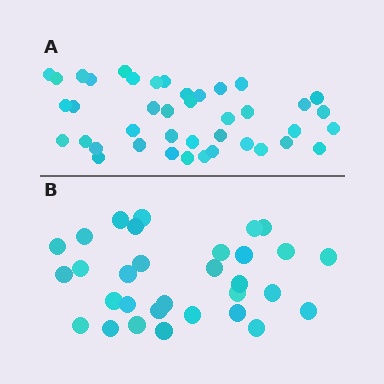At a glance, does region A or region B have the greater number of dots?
Region A (the top region) has more dots.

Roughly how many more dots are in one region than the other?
Region A has roughly 10 or so more dots than region B.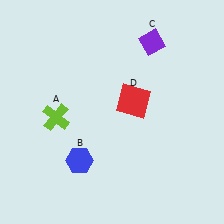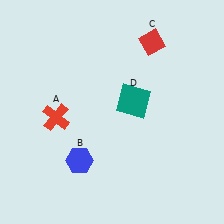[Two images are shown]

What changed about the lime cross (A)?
In Image 1, A is lime. In Image 2, it changed to red.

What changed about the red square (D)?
In Image 1, D is red. In Image 2, it changed to teal.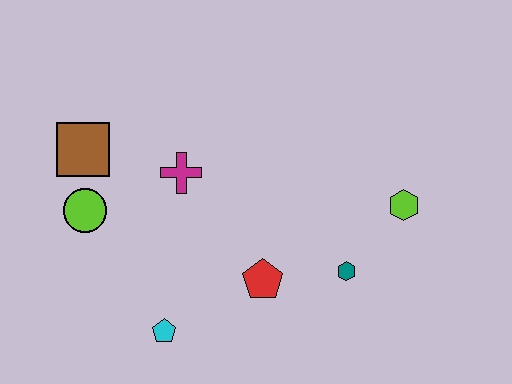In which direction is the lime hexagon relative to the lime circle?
The lime hexagon is to the right of the lime circle.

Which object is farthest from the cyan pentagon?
The lime hexagon is farthest from the cyan pentagon.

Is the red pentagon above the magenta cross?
No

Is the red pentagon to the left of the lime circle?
No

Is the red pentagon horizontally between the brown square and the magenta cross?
No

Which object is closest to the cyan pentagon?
The red pentagon is closest to the cyan pentagon.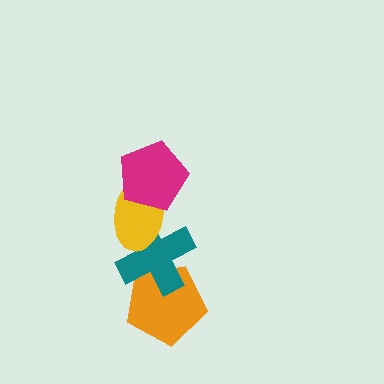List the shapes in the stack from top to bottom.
From top to bottom: the magenta pentagon, the yellow ellipse, the teal cross, the orange pentagon.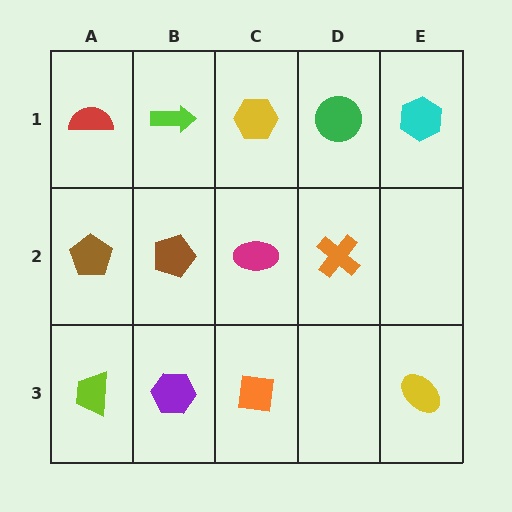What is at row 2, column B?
A brown pentagon.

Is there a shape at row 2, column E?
No, that cell is empty.